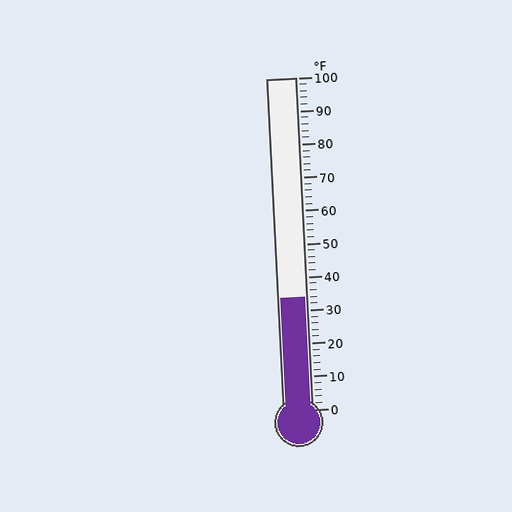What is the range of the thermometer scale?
The thermometer scale ranges from 0°F to 100°F.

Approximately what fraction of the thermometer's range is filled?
The thermometer is filled to approximately 35% of its range.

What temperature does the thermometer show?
The thermometer shows approximately 34°F.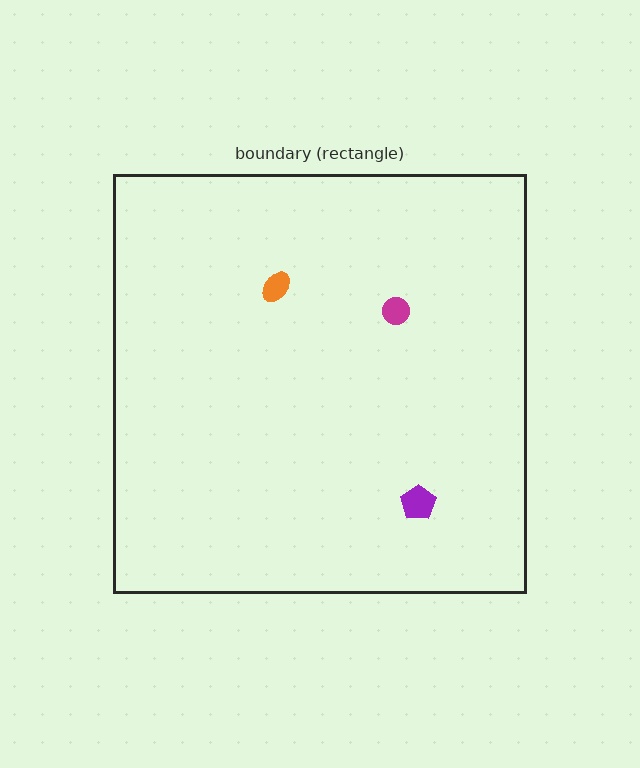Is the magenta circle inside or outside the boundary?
Inside.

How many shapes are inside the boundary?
3 inside, 0 outside.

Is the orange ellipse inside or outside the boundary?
Inside.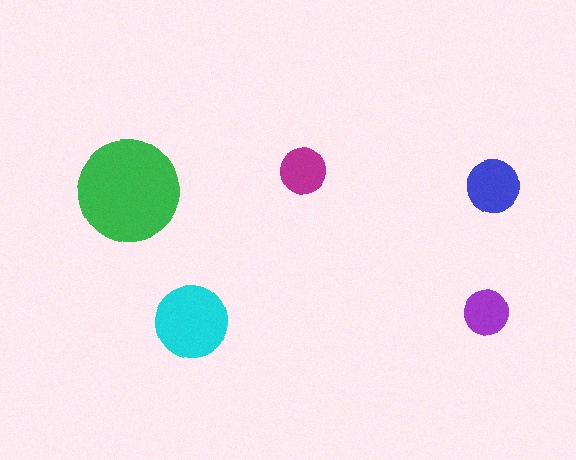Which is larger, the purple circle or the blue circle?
The blue one.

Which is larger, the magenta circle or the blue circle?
The blue one.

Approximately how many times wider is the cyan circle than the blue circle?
About 1.5 times wider.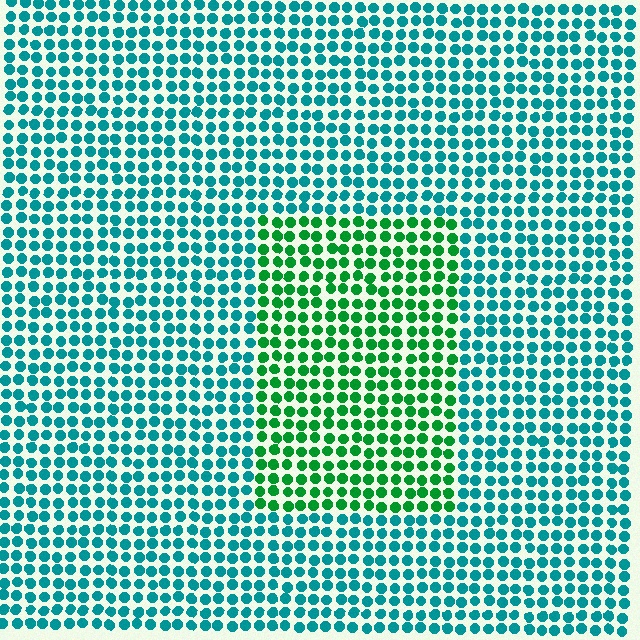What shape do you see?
I see a rectangle.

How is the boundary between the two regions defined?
The boundary is defined purely by a slight shift in hue (about 44 degrees). Spacing, size, and orientation are identical on both sides.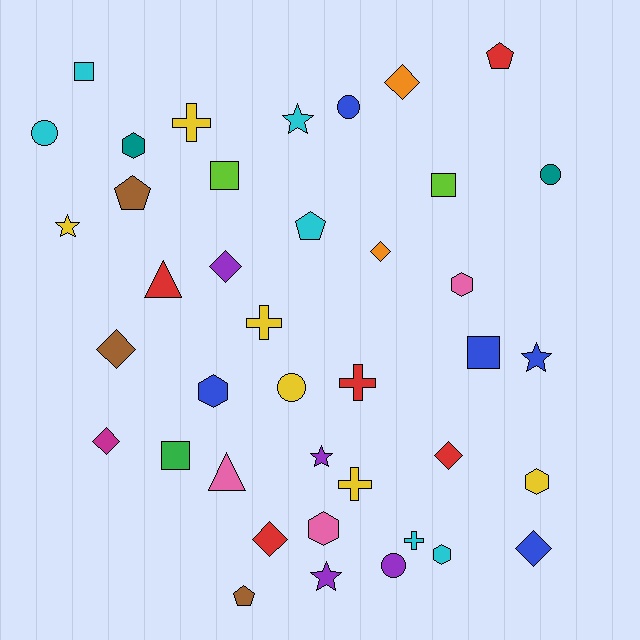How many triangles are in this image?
There are 2 triangles.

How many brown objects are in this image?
There are 3 brown objects.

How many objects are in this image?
There are 40 objects.